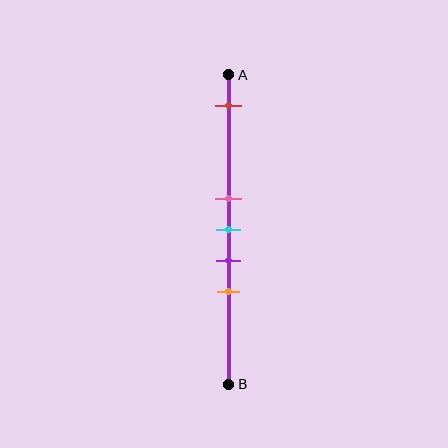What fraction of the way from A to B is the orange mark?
The orange mark is approximately 70% (0.7) of the way from A to B.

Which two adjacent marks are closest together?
The pink and cyan marks are the closest adjacent pair.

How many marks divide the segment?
There are 5 marks dividing the segment.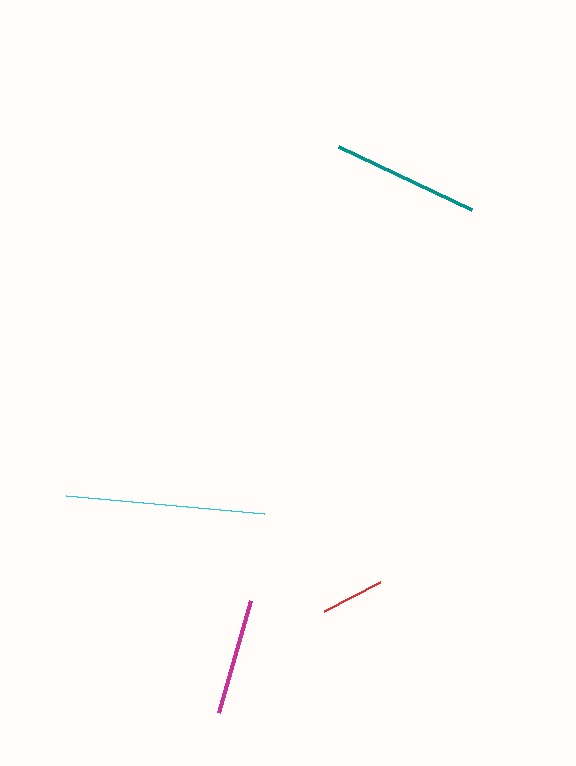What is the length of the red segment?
The red segment is approximately 63 pixels long.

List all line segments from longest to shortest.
From longest to shortest: cyan, teal, magenta, red.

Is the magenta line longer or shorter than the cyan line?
The cyan line is longer than the magenta line.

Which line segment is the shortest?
The red line is the shortest at approximately 63 pixels.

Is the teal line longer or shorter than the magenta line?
The teal line is longer than the magenta line.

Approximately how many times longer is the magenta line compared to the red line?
The magenta line is approximately 1.9 times the length of the red line.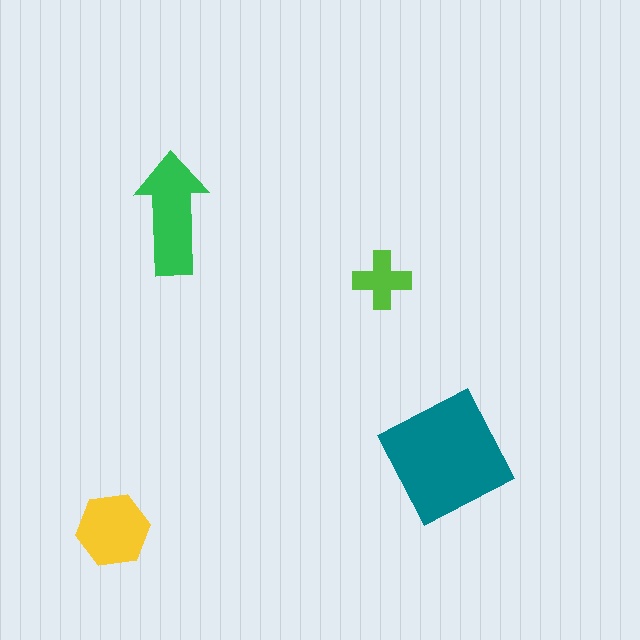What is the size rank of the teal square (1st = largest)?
1st.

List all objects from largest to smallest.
The teal square, the green arrow, the yellow hexagon, the lime cross.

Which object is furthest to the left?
The yellow hexagon is leftmost.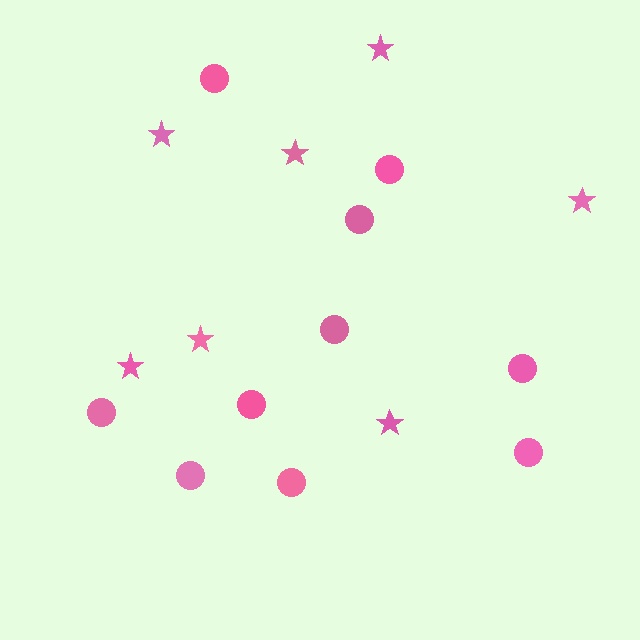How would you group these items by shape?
There are 2 groups: one group of stars (7) and one group of circles (10).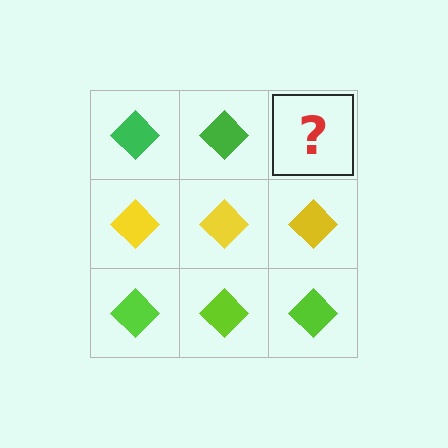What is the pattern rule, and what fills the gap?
The rule is that each row has a consistent color. The gap should be filled with a green diamond.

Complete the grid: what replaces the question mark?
The question mark should be replaced with a green diamond.